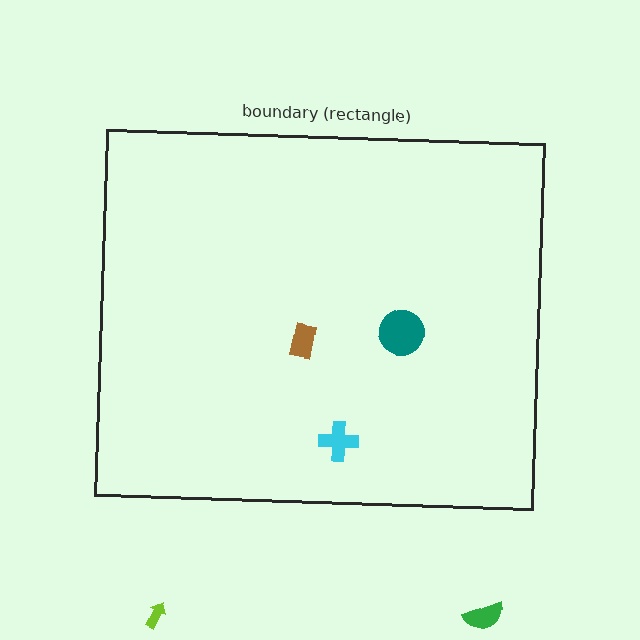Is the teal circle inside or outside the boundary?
Inside.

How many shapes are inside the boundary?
3 inside, 2 outside.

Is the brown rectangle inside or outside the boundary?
Inside.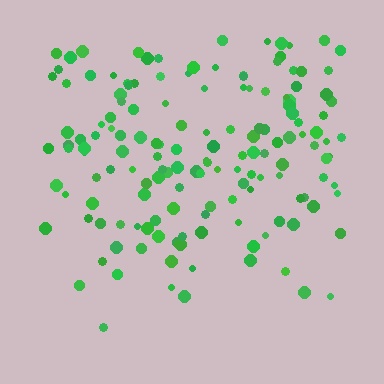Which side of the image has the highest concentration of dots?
The top.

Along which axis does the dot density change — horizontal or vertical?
Vertical.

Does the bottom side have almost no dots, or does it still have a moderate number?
Still a moderate number, just noticeably fewer than the top.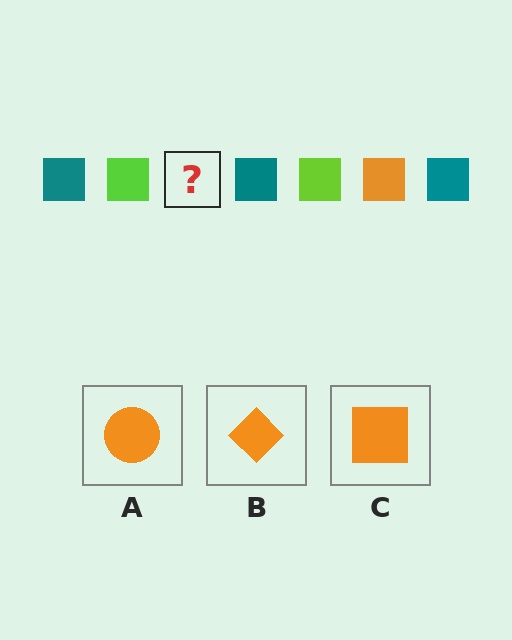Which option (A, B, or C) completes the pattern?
C.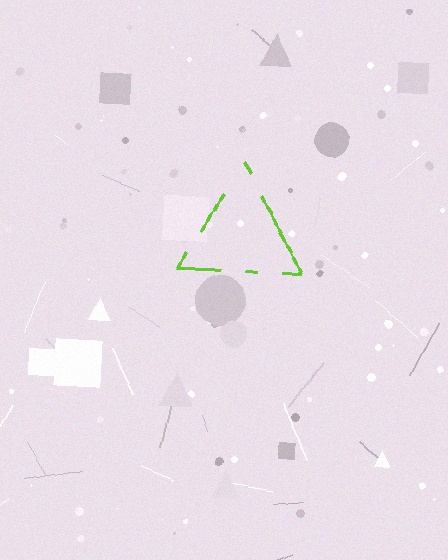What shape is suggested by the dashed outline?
The dashed outline suggests a triangle.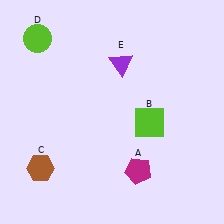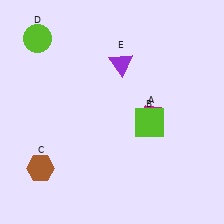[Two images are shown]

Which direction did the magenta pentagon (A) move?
The magenta pentagon (A) moved up.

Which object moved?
The magenta pentagon (A) moved up.